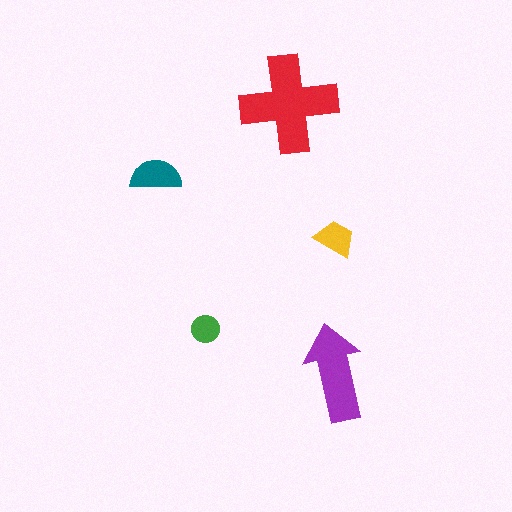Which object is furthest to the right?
The yellow trapezoid is rightmost.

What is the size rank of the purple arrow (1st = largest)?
2nd.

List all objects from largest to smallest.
The red cross, the purple arrow, the teal semicircle, the yellow trapezoid, the green circle.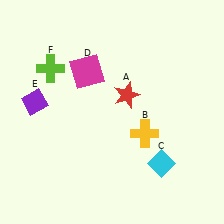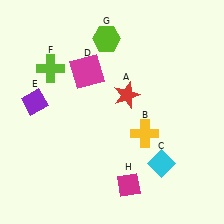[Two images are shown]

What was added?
A lime hexagon (G), a magenta diamond (H) were added in Image 2.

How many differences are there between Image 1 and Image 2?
There are 2 differences between the two images.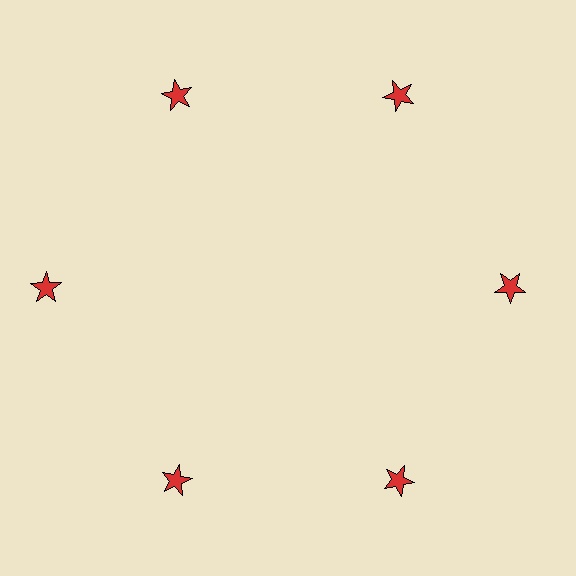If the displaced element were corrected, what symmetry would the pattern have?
It would have 6-fold rotational symmetry — the pattern would map onto itself every 60 degrees.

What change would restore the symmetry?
The symmetry would be restored by moving it inward, back onto the ring so that all 6 stars sit at equal angles and equal distance from the center.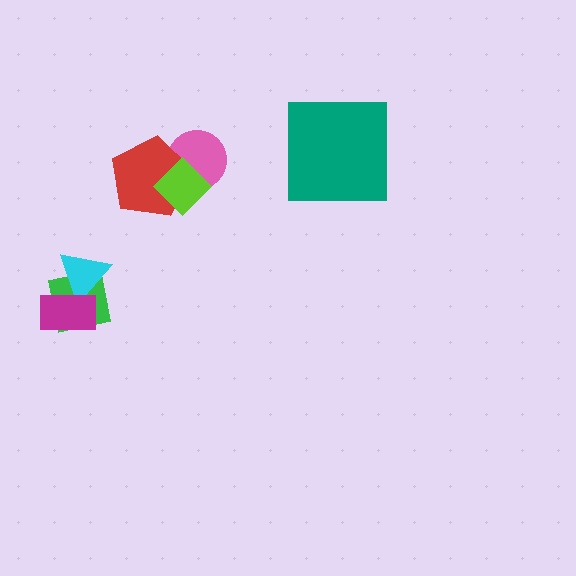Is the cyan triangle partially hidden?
Yes, it is partially covered by another shape.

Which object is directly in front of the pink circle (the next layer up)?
The red pentagon is directly in front of the pink circle.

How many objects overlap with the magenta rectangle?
2 objects overlap with the magenta rectangle.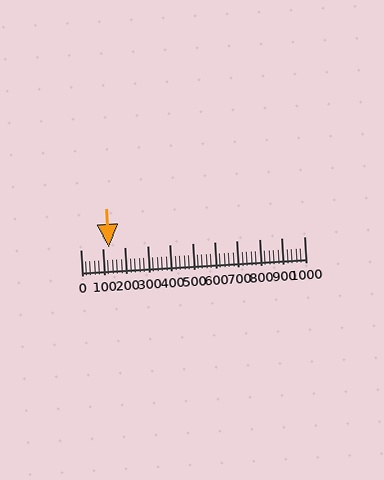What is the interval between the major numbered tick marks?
The major tick marks are spaced 100 units apart.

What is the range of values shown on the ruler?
The ruler shows values from 0 to 1000.